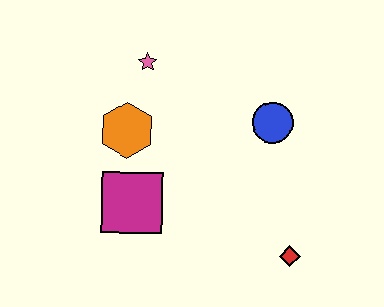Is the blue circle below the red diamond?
No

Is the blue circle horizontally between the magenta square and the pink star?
No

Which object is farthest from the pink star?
The red diamond is farthest from the pink star.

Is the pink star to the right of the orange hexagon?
Yes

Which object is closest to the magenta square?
The orange hexagon is closest to the magenta square.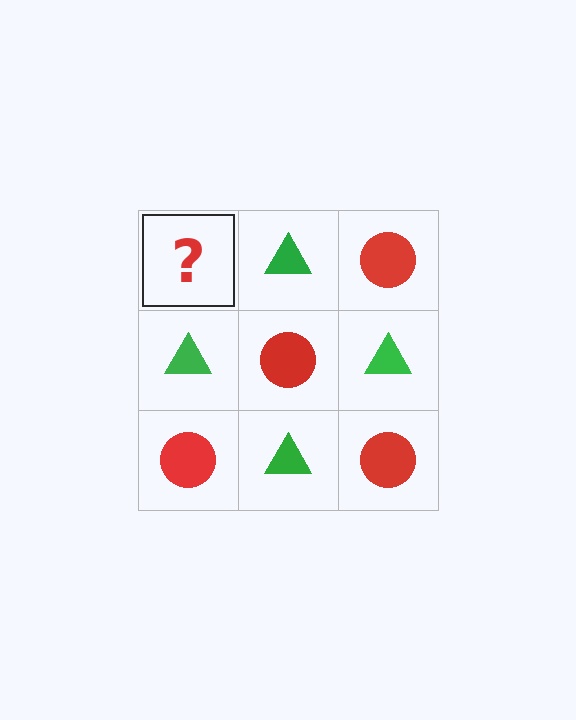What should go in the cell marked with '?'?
The missing cell should contain a red circle.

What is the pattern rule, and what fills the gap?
The rule is that it alternates red circle and green triangle in a checkerboard pattern. The gap should be filled with a red circle.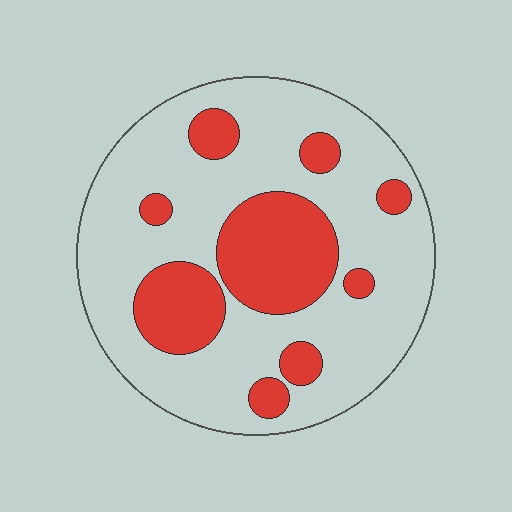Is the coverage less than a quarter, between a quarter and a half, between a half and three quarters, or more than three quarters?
Between a quarter and a half.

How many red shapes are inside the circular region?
9.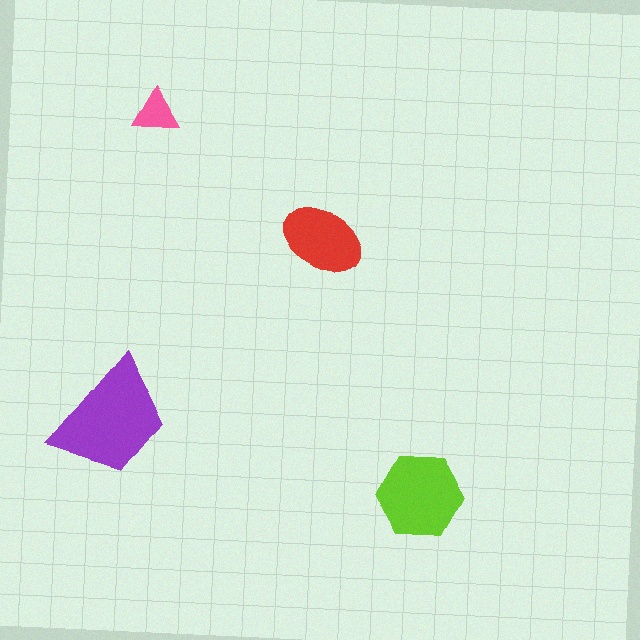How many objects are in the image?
There are 4 objects in the image.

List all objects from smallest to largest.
The pink triangle, the red ellipse, the lime hexagon, the purple trapezoid.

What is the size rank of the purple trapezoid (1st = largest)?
1st.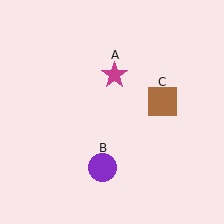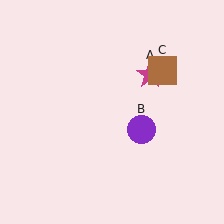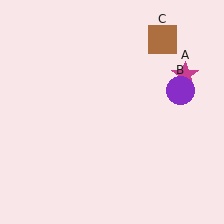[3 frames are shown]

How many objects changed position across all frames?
3 objects changed position: magenta star (object A), purple circle (object B), brown square (object C).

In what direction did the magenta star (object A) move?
The magenta star (object A) moved right.